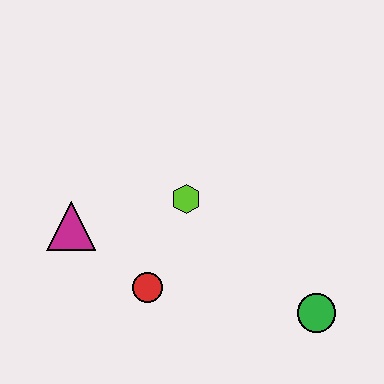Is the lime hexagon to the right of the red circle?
Yes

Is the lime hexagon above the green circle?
Yes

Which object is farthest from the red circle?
The green circle is farthest from the red circle.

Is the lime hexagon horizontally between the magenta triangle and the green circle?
Yes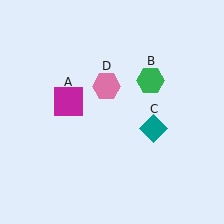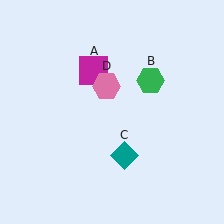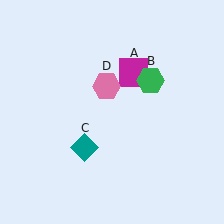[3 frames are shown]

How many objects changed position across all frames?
2 objects changed position: magenta square (object A), teal diamond (object C).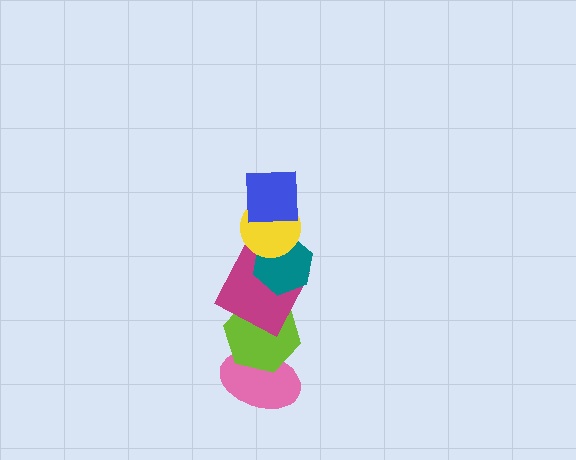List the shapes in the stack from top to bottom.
From top to bottom: the blue square, the yellow circle, the teal hexagon, the magenta square, the lime hexagon, the pink ellipse.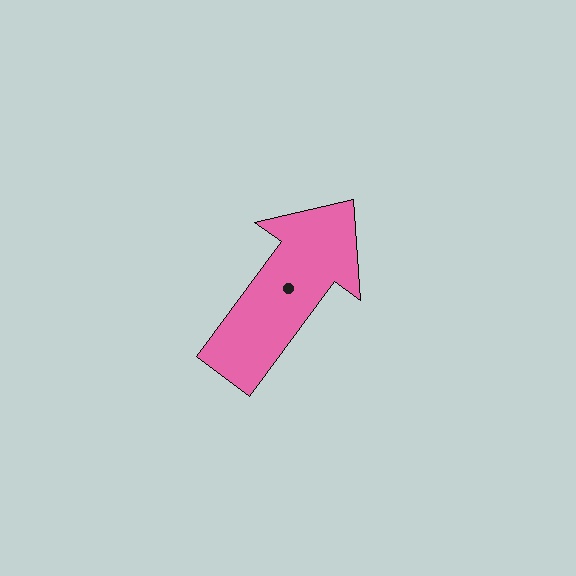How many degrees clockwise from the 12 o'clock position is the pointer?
Approximately 36 degrees.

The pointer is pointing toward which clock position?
Roughly 1 o'clock.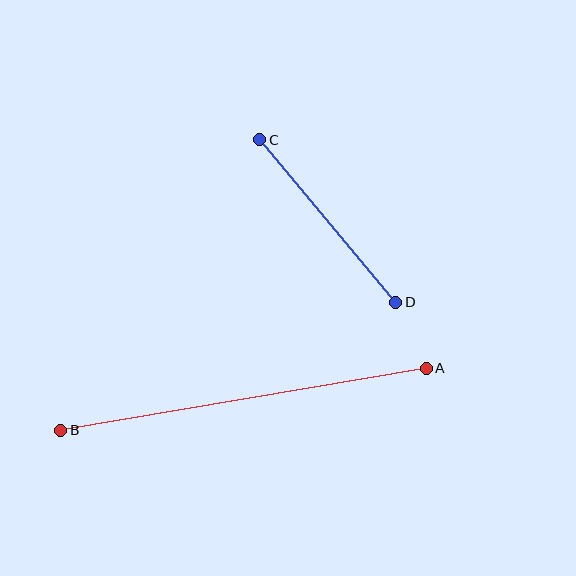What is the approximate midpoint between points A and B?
The midpoint is at approximately (244, 399) pixels.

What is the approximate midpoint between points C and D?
The midpoint is at approximately (328, 221) pixels.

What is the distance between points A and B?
The distance is approximately 371 pixels.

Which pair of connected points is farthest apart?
Points A and B are farthest apart.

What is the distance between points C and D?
The distance is approximately 212 pixels.